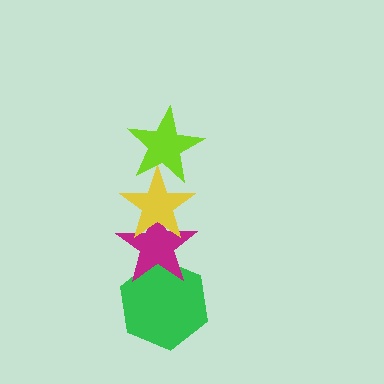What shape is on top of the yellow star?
The lime star is on top of the yellow star.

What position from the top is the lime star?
The lime star is 1st from the top.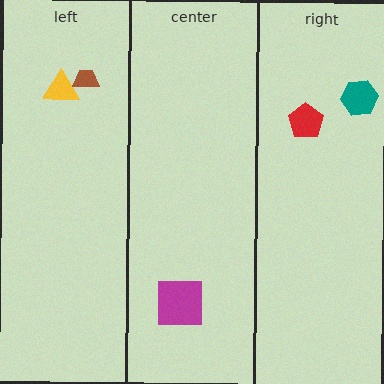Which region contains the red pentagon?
The right region.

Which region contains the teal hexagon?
The right region.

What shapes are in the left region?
The brown trapezoid, the yellow triangle.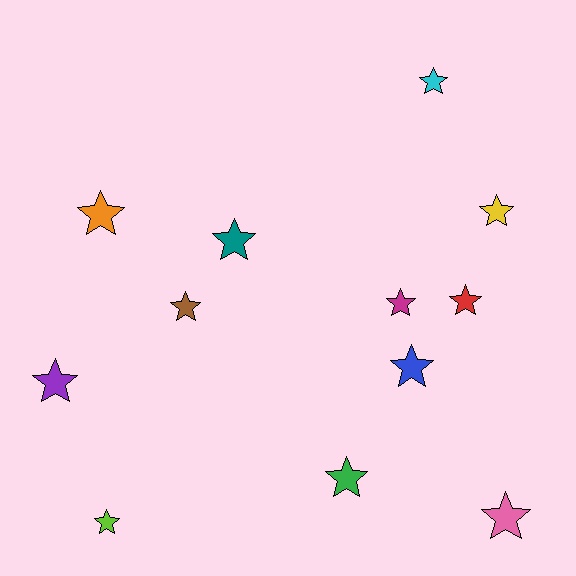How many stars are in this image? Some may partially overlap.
There are 12 stars.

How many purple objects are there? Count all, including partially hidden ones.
There is 1 purple object.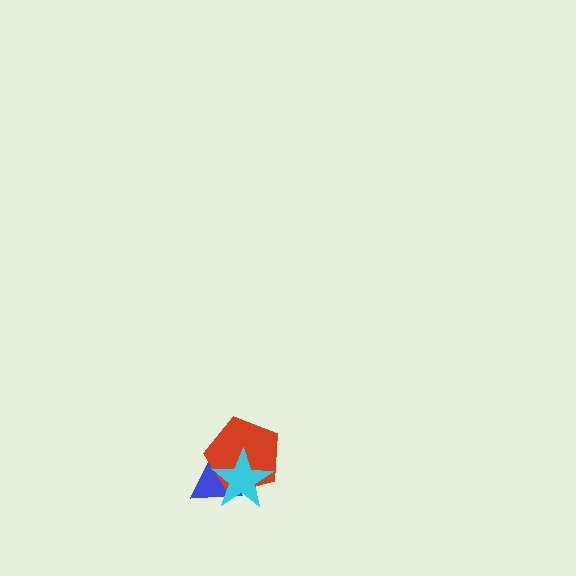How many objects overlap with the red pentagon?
2 objects overlap with the red pentagon.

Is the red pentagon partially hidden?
Yes, it is partially covered by another shape.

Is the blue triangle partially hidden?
Yes, it is partially covered by another shape.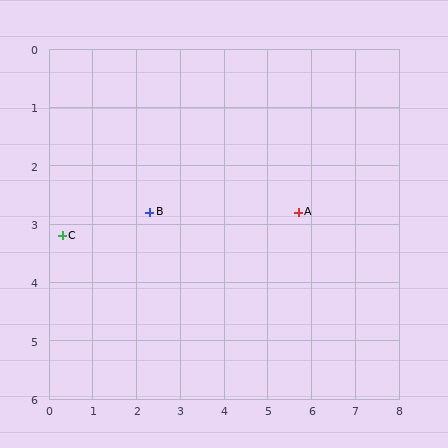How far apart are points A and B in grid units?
Points A and B are about 3.4 grid units apart.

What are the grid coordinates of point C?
Point C is at approximately (0.3, 3.2).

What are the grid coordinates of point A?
Point A is at approximately (5.7, 2.8).